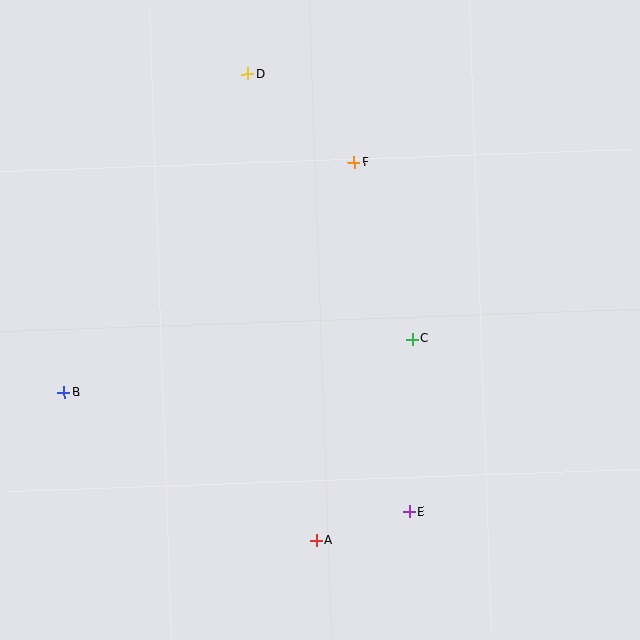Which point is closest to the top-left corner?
Point D is closest to the top-left corner.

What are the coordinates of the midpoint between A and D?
The midpoint between A and D is at (282, 307).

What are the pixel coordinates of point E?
Point E is at (409, 512).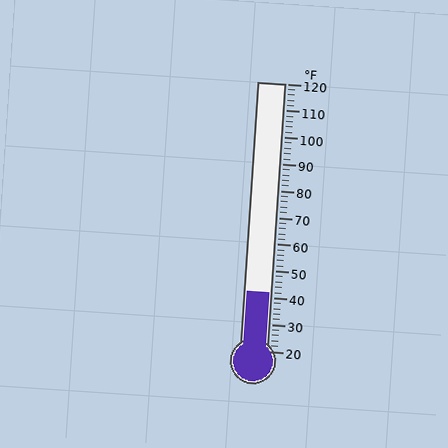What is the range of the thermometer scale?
The thermometer scale ranges from 20°F to 120°F.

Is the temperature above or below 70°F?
The temperature is below 70°F.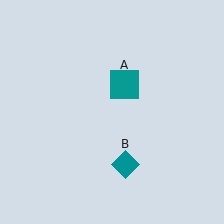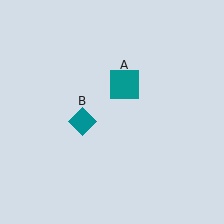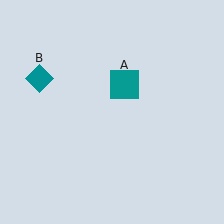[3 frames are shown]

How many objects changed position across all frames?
1 object changed position: teal diamond (object B).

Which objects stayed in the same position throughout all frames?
Teal square (object A) remained stationary.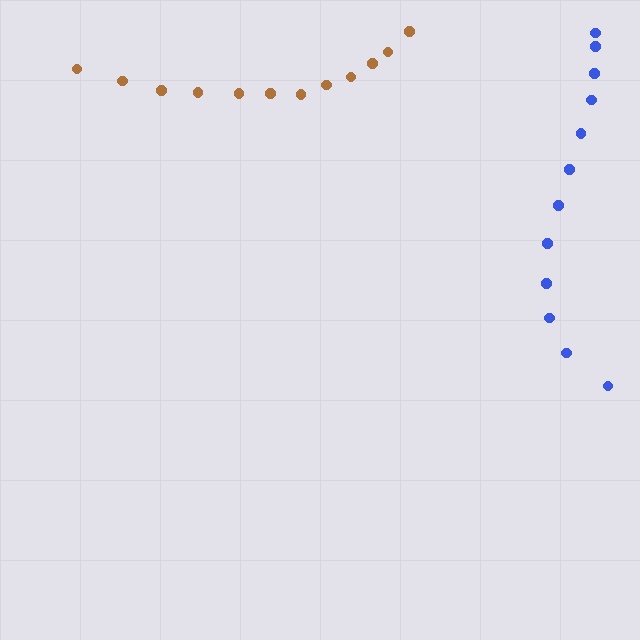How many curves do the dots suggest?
There are 2 distinct paths.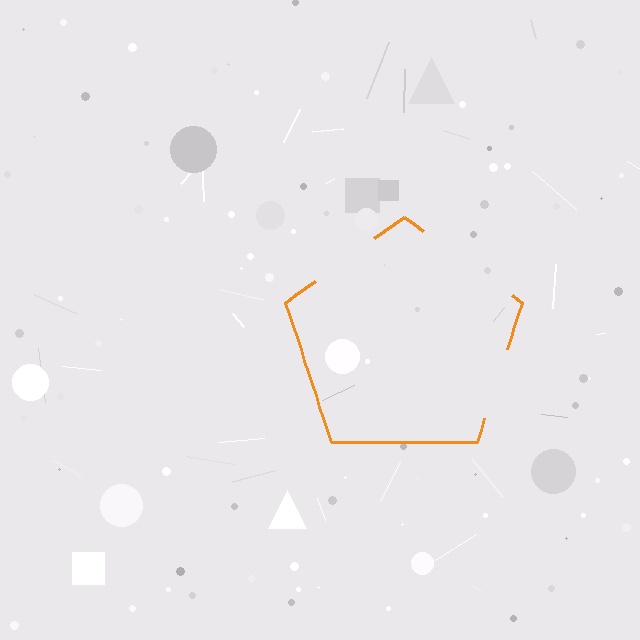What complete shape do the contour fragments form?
The contour fragments form a pentagon.